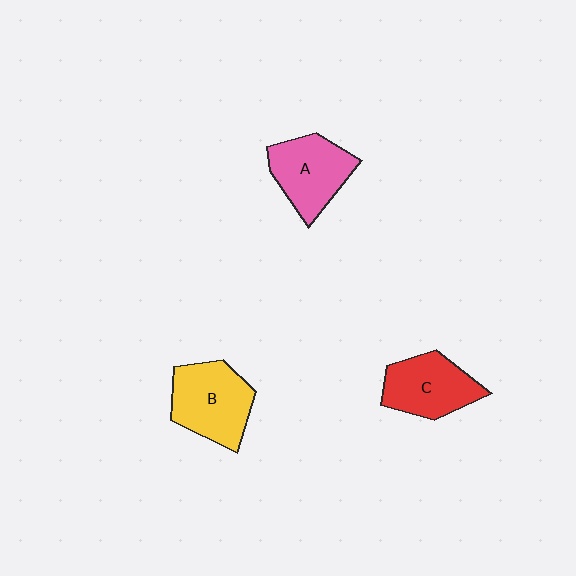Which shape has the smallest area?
Shape C (red).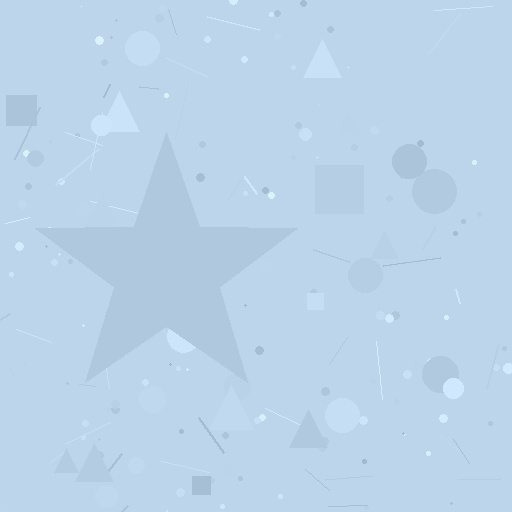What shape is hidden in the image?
A star is hidden in the image.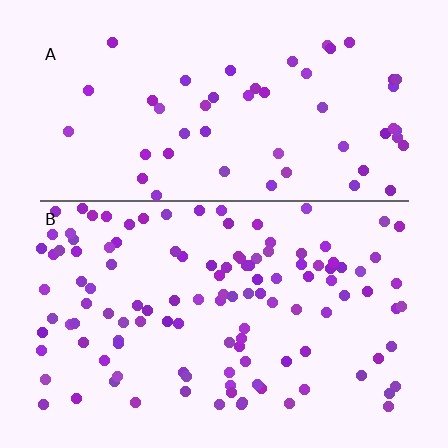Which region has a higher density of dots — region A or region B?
B (the bottom).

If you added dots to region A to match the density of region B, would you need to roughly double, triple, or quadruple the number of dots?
Approximately double.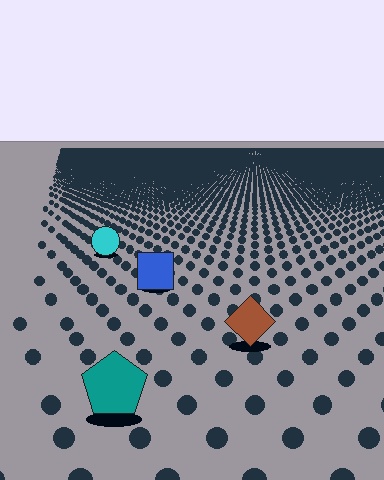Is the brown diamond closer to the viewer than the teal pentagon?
No. The teal pentagon is closer — you can tell from the texture gradient: the ground texture is coarser near it.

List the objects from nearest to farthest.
From nearest to farthest: the teal pentagon, the brown diamond, the blue square, the cyan circle.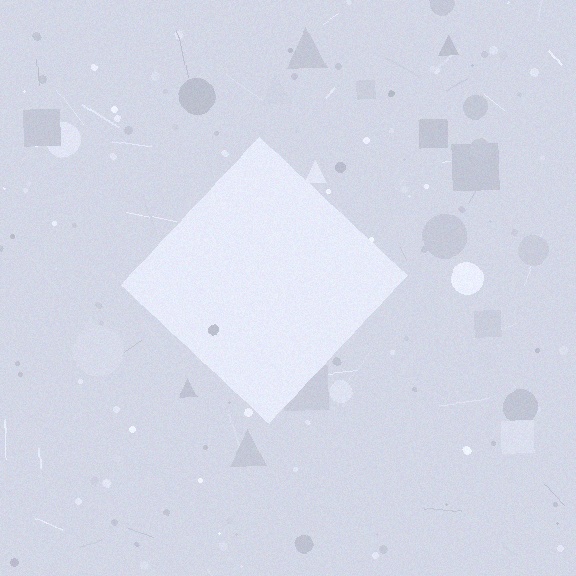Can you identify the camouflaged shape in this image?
The camouflaged shape is a diamond.